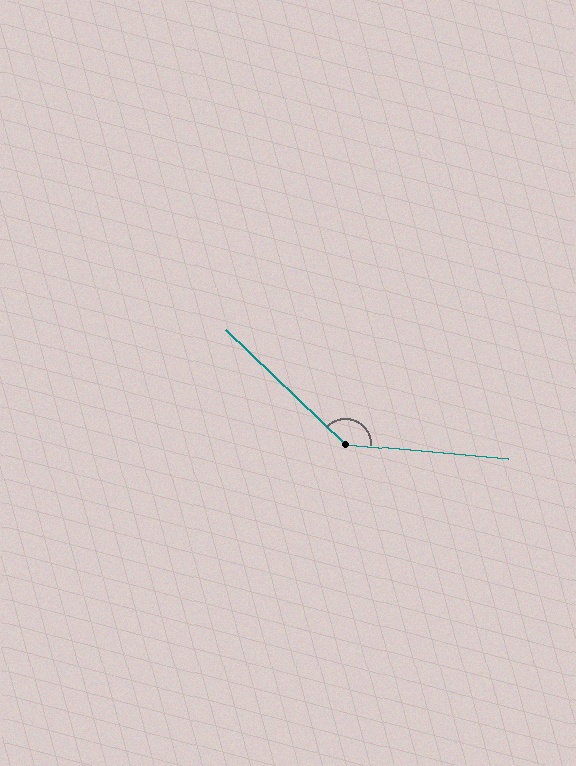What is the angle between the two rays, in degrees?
Approximately 142 degrees.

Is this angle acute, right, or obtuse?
It is obtuse.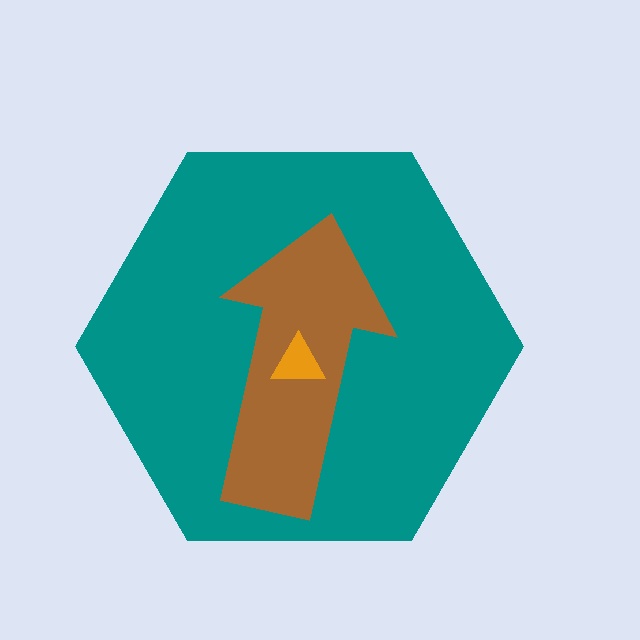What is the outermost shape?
The teal hexagon.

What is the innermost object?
The orange triangle.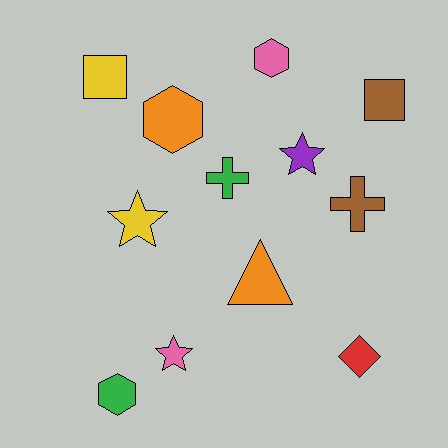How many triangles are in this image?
There is 1 triangle.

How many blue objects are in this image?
There are no blue objects.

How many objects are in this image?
There are 12 objects.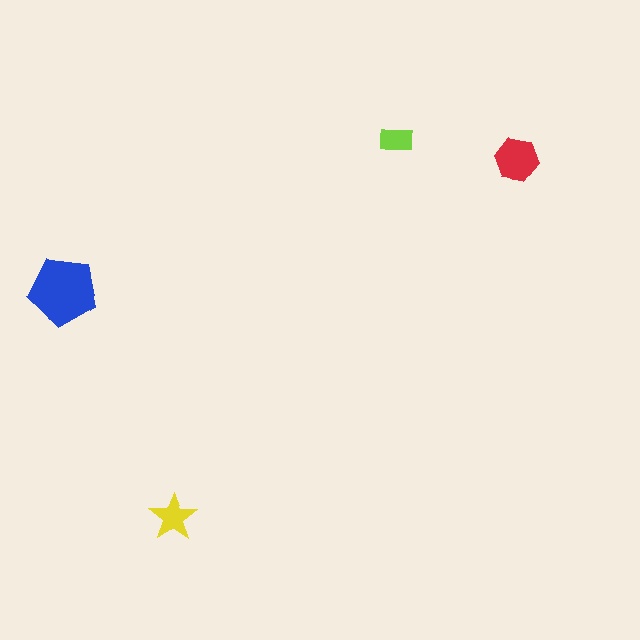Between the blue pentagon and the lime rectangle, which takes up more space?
The blue pentagon.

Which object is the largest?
The blue pentagon.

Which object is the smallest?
The lime rectangle.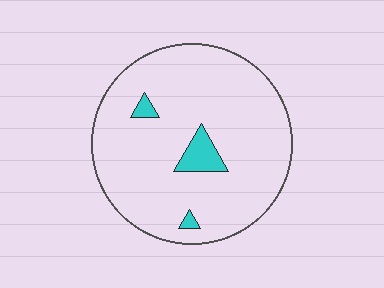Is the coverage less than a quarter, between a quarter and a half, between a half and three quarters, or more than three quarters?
Less than a quarter.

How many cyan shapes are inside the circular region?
3.